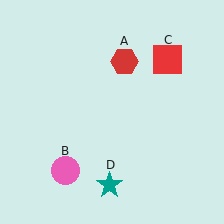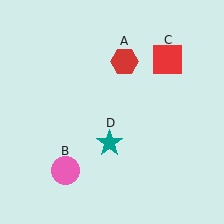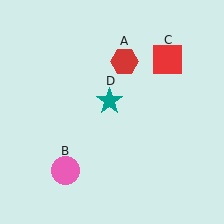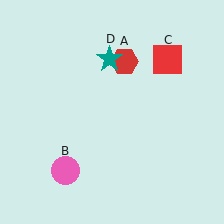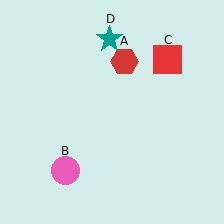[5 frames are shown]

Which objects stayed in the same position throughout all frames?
Red hexagon (object A) and pink circle (object B) and red square (object C) remained stationary.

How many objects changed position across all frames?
1 object changed position: teal star (object D).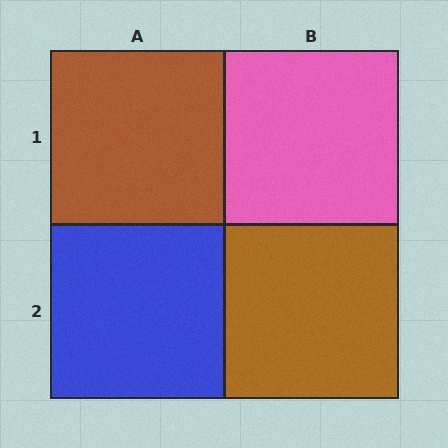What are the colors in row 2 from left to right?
Blue, brown.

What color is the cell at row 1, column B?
Pink.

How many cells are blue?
1 cell is blue.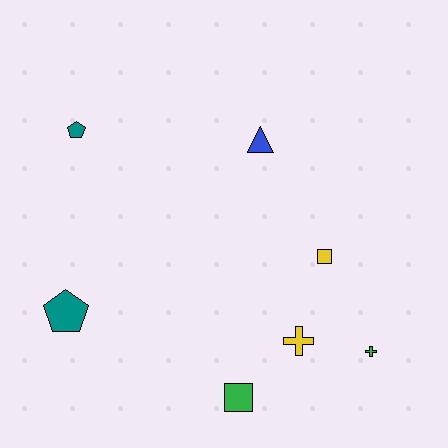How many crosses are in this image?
There are 2 crosses.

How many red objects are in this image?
There are no red objects.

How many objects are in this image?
There are 7 objects.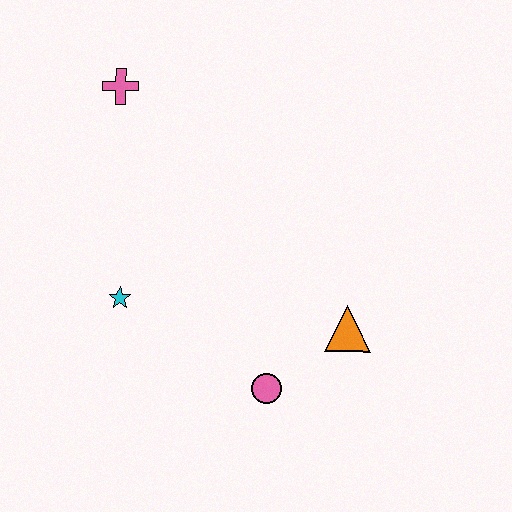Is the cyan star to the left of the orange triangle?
Yes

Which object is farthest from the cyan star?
The orange triangle is farthest from the cyan star.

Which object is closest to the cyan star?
The pink circle is closest to the cyan star.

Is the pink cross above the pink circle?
Yes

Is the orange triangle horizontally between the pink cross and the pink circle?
No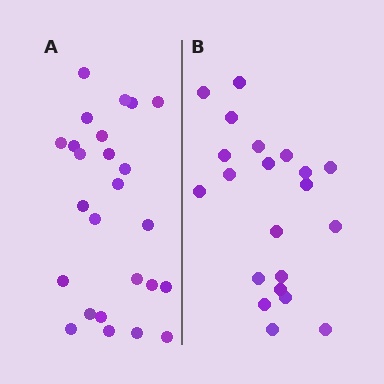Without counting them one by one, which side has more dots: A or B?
Region A (the left region) has more dots.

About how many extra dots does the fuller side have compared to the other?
Region A has about 4 more dots than region B.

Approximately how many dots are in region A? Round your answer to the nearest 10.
About 20 dots. (The exact count is 25, which rounds to 20.)